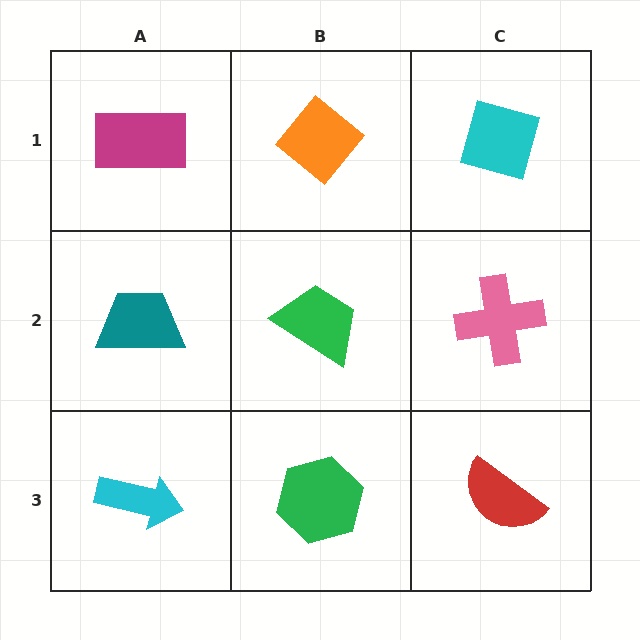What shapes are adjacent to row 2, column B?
An orange diamond (row 1, column B), a green hexagon (row 3, column B), a teal trapezoid (row 2, column A), a pink cross (row 2, column C).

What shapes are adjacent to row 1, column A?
A teal trapezoid (row 2, column A), an orange diamond (row 1, column B).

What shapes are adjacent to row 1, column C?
A pink cross (row 2, column C), an orange diamond (row 1, column B).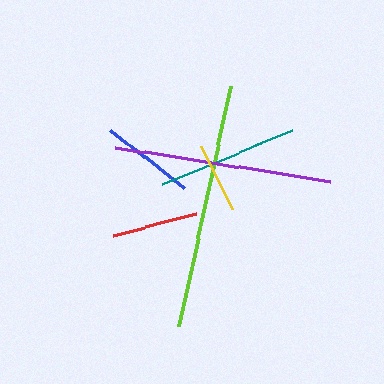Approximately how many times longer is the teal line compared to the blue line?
The teal line is approximately 1.5 times the length of the blue line.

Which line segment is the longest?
The lime line is the longest at approximately 246 pixels.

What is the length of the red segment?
The red segment is approximately 87 pixels long.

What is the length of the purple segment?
The purple segment is approximately 218 pixels long.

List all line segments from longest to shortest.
From longest to shortest: lime, purple, teal, blue, red, yellow.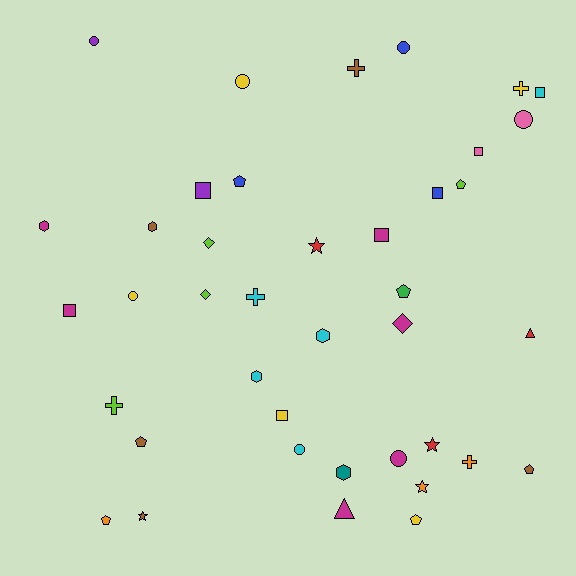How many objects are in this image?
There are 40 objects.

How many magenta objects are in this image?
There are 6 magenta objects.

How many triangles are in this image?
There are 2 triangles.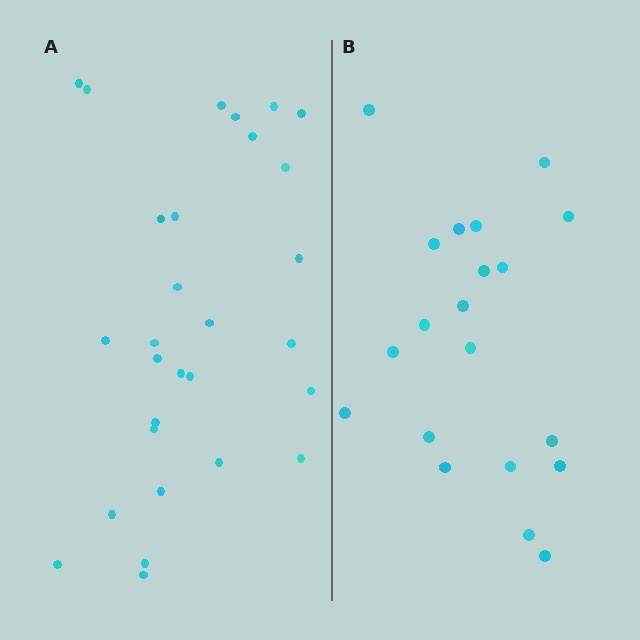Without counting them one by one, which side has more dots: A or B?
Region A (the left region) has more dots.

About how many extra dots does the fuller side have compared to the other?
Region A has roughly 8 or so more dots than region B.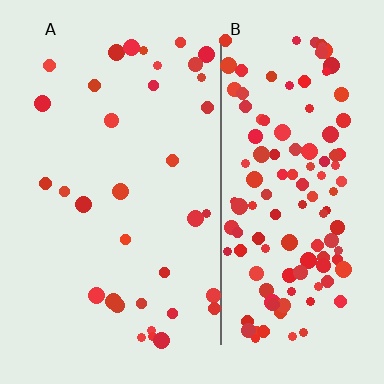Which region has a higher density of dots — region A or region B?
B (the right).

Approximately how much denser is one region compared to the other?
Approximately 3.9× — region B over region A.